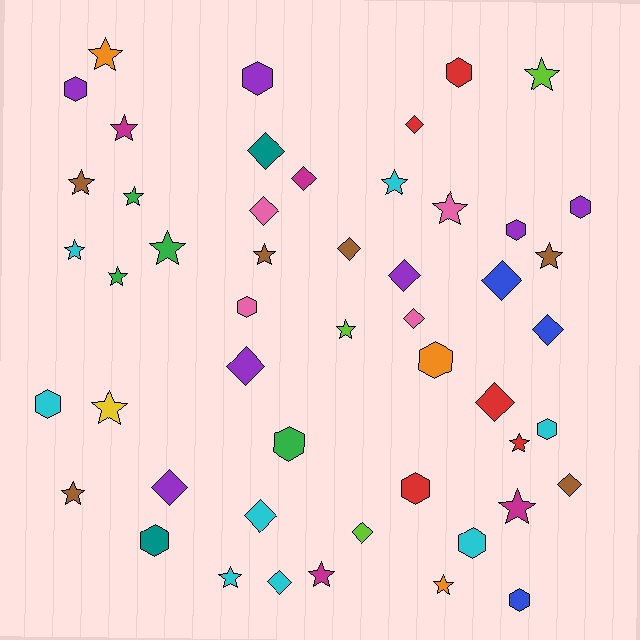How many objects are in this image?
There are 50 objects.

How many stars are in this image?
There are 20 stars.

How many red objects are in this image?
There are 5 red objects.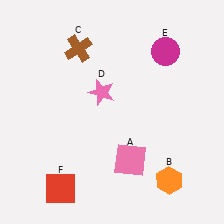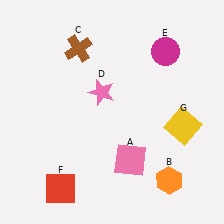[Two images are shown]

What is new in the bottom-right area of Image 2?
A yellow square (G) was added in the bottom-right area of Image 2.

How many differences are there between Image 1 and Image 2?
There is 1 difference between the two images.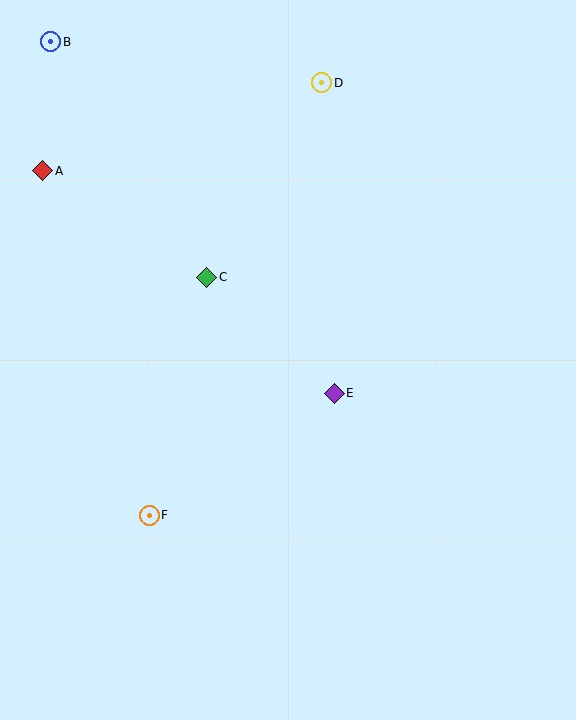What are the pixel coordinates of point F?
Point F is at (149, 515).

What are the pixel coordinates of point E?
Point E is at (334, 393).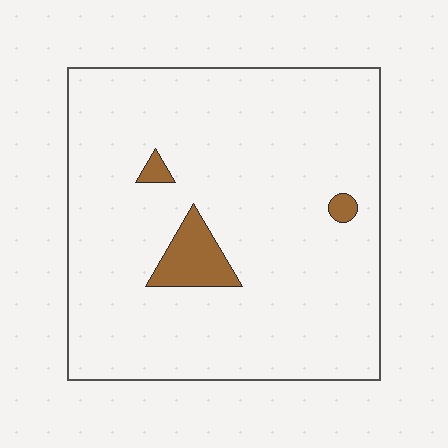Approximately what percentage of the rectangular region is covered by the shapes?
Approximately 5%.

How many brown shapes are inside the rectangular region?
3.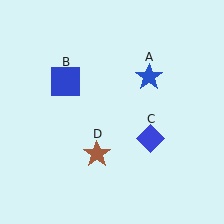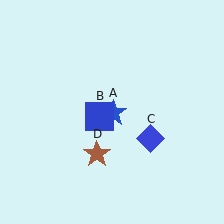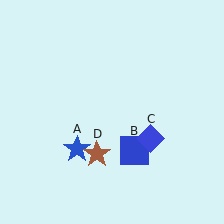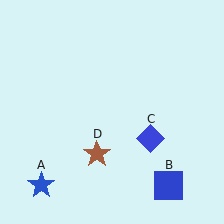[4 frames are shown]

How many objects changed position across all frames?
2 objects changed position: blue star (object A), blue square (object B).